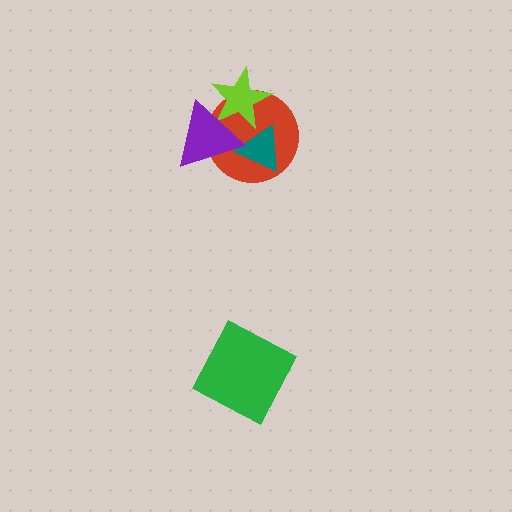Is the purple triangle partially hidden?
No, no other shape covers it.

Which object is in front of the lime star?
The purple triangle is in front of the lime star.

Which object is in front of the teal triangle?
The purple triangle is in front of the teal triangle.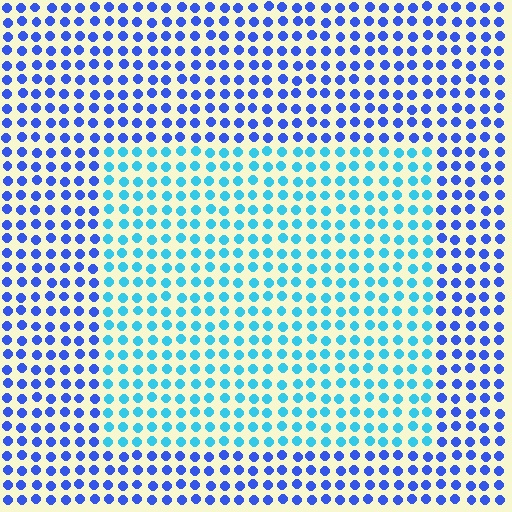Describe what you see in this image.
The image is filled with small blue elements in a uniform arrangement. A rectangle-shaped region is visible where the elements are tinted to a slightly different hue, forming a subtle color boundary.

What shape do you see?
I see a rectangle.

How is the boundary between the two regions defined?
The boundary is defined purely by a slight shift in hue (about 39 degrees). Spacing, size, and orientation are identical on both sides.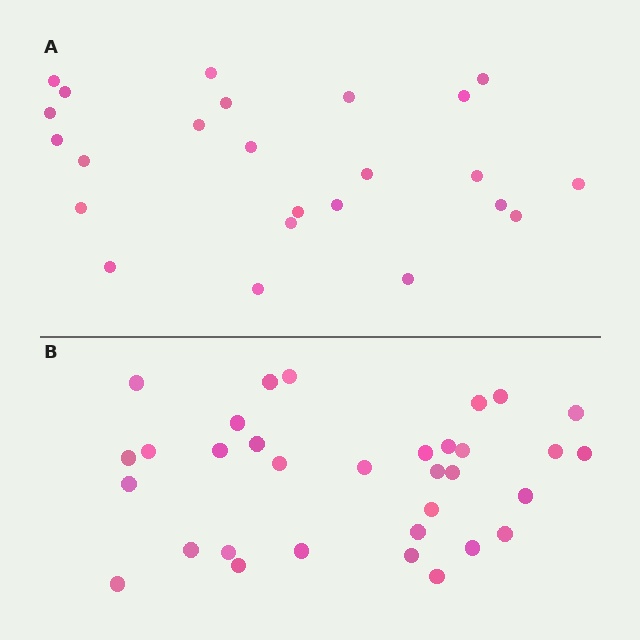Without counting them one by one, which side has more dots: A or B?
Region B (the bottom region) has more dots.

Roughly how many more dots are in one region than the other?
Region B has roughly 8 or so more dots than region A.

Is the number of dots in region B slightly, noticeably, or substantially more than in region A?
Region B has noticeably more, but not dramatically so. The ratio is roughly 1.4 to 1.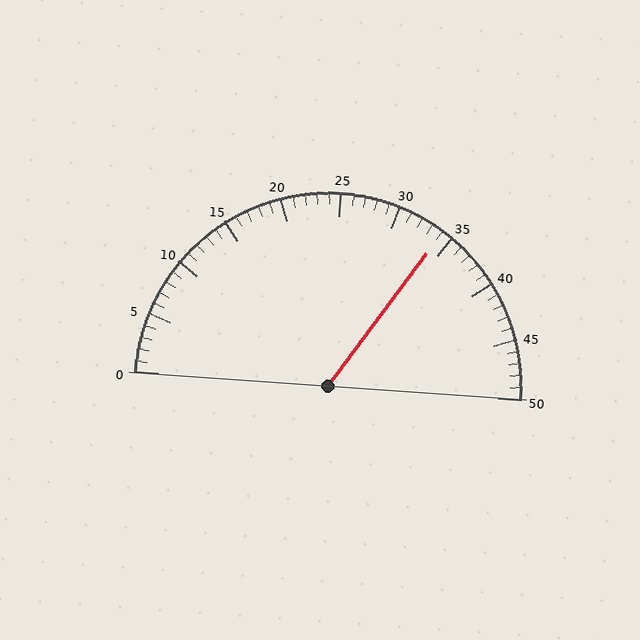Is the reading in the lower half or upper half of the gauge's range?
The reading is in the upper half of the range (0 to 50).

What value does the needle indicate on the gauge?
The needle indicates approximately 34.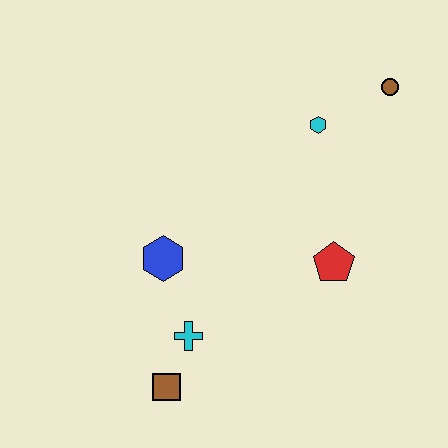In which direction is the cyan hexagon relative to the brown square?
The cyan hexagon is above the brown square.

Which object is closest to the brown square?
The cyan cross is closest to the brown square.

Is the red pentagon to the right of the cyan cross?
Yes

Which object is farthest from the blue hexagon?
The brown circle is farthest from the blue hexagon.